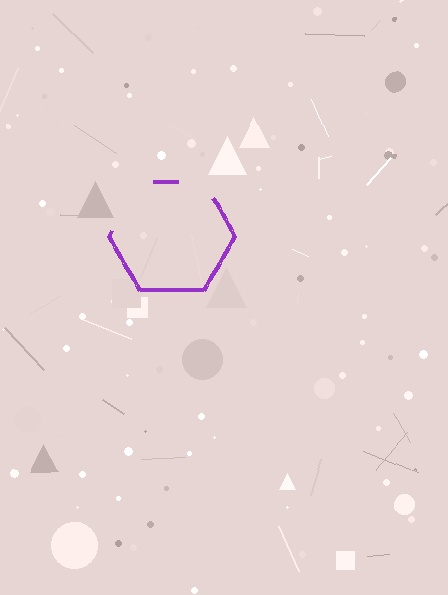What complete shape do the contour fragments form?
The contour fragments form a hexagon.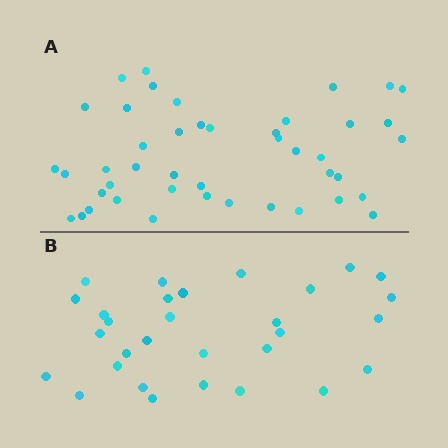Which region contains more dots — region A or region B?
Region A (the top region) has more dots.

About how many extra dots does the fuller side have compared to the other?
Region A has approximately 15 more dots than region B.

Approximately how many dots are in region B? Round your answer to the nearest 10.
About 30 dots.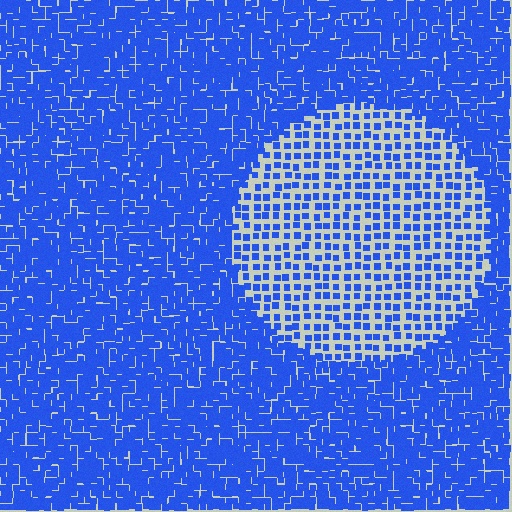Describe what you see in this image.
The image contains small blue elements arranged at two different densities. A circle-shaped region is visible where the elements are less densely packed than the surrounding area.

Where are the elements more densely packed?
The elements are more densely packed outside the circle boundary.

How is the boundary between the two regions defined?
The boundary is defined by a change in element density (approximately 2.4x ratio). All elements are the same color, size, and shape.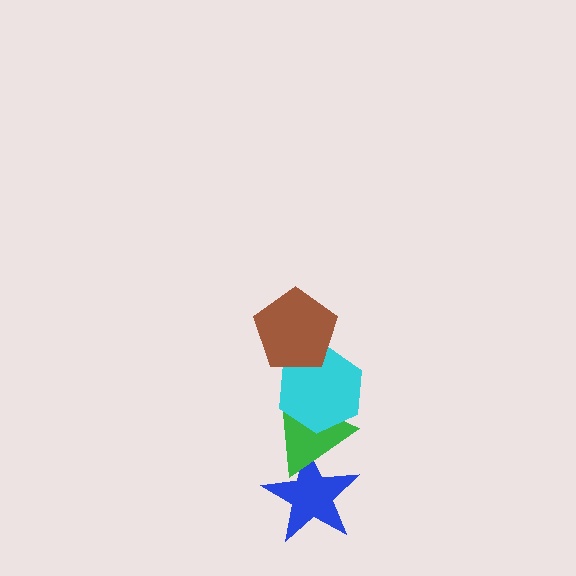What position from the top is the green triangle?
The green triangle is 3rd from the top.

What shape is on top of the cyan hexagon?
The brown pentagon is on top of the cyan hexagon.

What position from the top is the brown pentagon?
The brown pentagon is 1st from the top.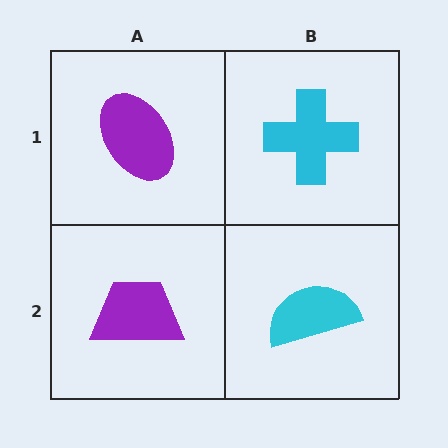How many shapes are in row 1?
2 shapes.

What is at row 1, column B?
A cyan cross.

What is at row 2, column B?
A cyan semicircle.